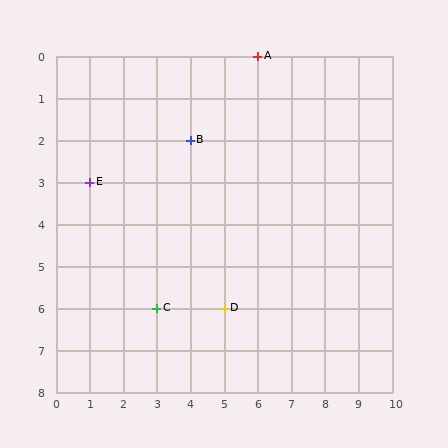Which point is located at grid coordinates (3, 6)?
Point C is at (3, 6).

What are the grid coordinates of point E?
Point E is at grid coordinates (1, 3).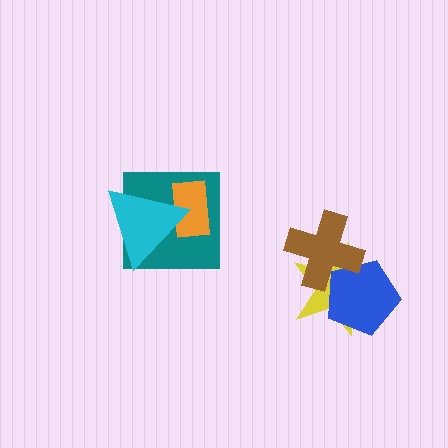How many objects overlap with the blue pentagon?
2 objects overlap with the blue pentagon.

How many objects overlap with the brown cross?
2 objects overlap with the brown cross.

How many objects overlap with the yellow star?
2 objects overlap with the yellow star.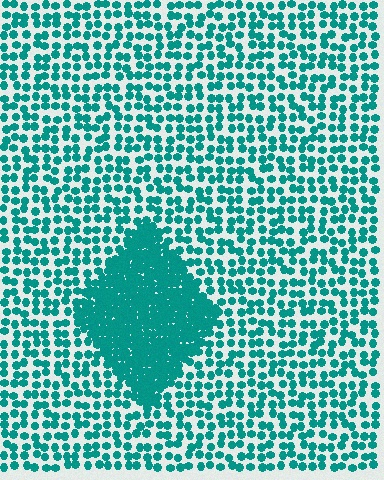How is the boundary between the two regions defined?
The boundary is defined by a change in element density (approximately 2.7x ratio). All elements are the same color, size, and shape.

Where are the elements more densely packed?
The elements are more densely packed inside the diamond boundary.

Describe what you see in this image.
The image contains small teal elements arranged at two different densities. A diamond-shaped region is visible where the elements are more densely packed than the surrounding area.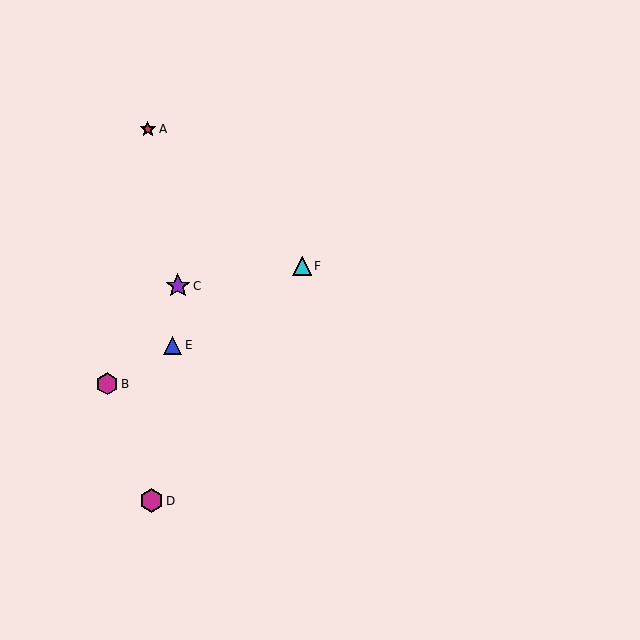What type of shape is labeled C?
Shape C is a purple star.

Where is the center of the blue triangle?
The center of the blue triangle is at (172, 345).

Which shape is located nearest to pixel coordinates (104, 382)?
The magenta hexagon (labeled B) at (107, 384) is nearest to that location.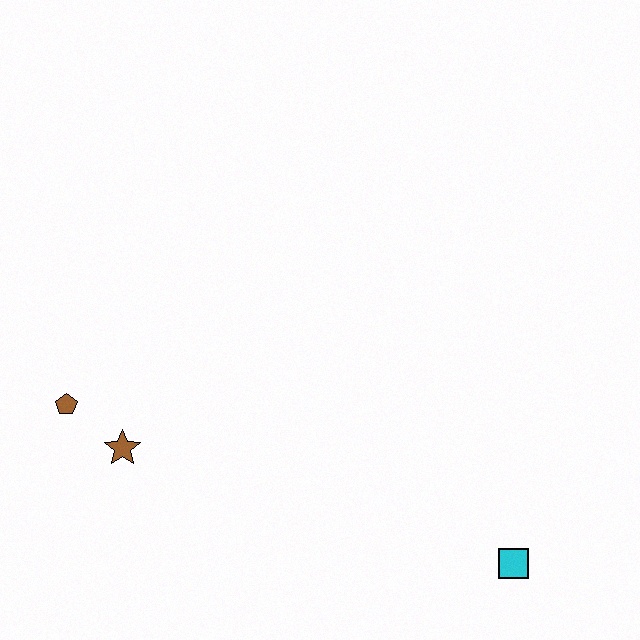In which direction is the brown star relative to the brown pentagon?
The brown star is to the right of the brown pentagon.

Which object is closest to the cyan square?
The brown star is closest to the cyan square.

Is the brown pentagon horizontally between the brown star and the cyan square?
No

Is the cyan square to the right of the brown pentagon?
Yes